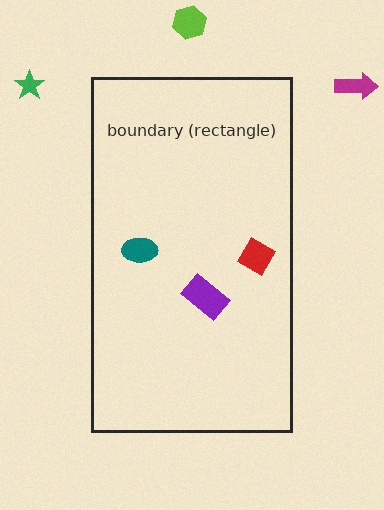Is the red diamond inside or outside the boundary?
Inside.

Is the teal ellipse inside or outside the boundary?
Inside.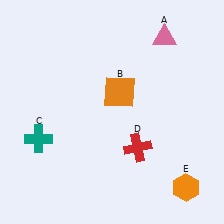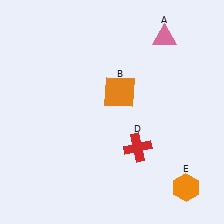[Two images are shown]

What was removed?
The teal cross (C) was removed in Image 2.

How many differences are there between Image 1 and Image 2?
There is 1 difference between the two images.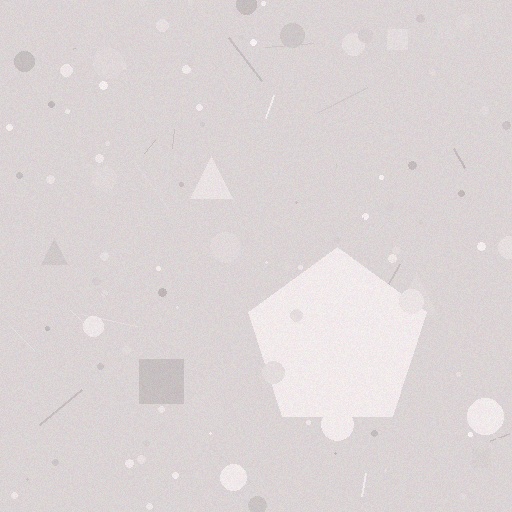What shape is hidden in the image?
A pentagon is hidden in the image.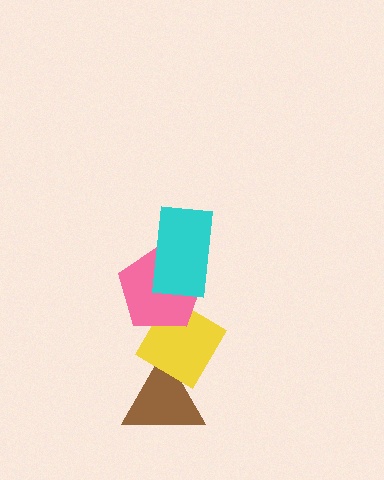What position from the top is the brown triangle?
The brown triangle is 4th from the top.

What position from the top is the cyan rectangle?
The cyan rectangle is 1st from the top.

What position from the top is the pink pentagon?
The pink pentagon is 2nd from the top.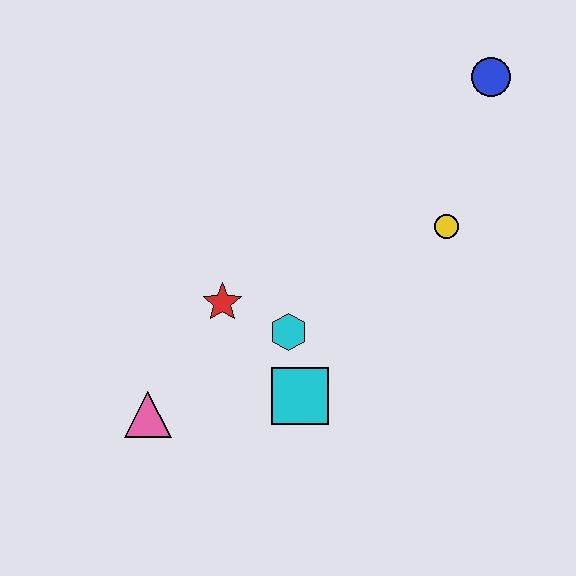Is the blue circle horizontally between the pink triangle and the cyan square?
No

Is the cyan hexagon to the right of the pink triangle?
Yes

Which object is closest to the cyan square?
The cyan hexagon is closest to the cyan square.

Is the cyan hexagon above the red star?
No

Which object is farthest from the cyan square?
The blue circle is farthest from the cyan square.